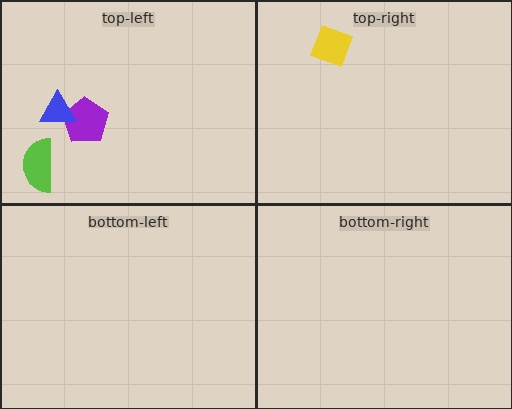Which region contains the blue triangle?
The top-left region.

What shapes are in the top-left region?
The purple pentagon, the lime semicircle, the blue triangle.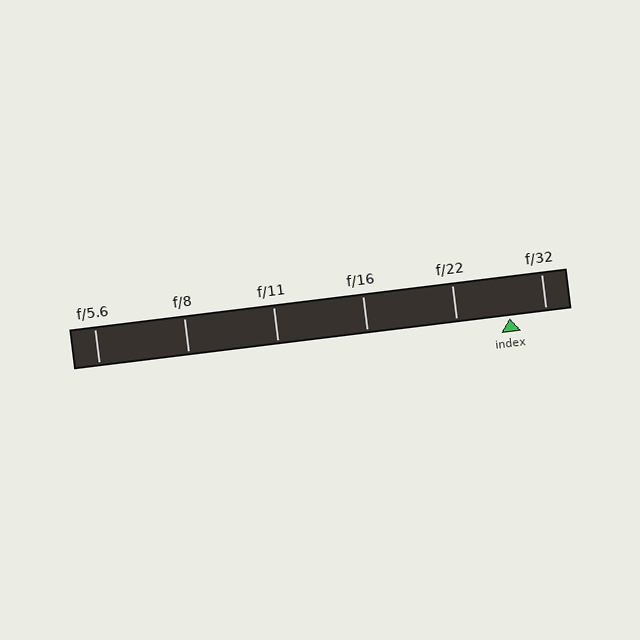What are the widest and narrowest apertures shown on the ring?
The widest aperture shown is f/5.6 and the narrowest is f/32.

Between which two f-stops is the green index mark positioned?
The index mark is between f/22 and f/32.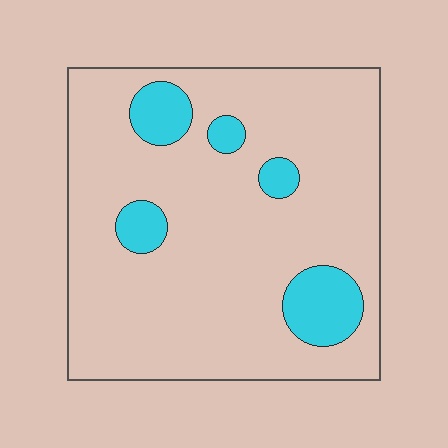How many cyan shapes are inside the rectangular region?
5.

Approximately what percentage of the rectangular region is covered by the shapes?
Approximately 15%.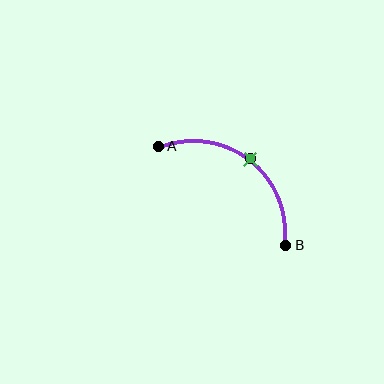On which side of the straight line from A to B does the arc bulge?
The arc bulges above and to the right of the straight line connecting A and B.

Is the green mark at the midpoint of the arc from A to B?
Yes. The green mark lies on the arc at equal arc-length from both A and B — it is the arc midpoint.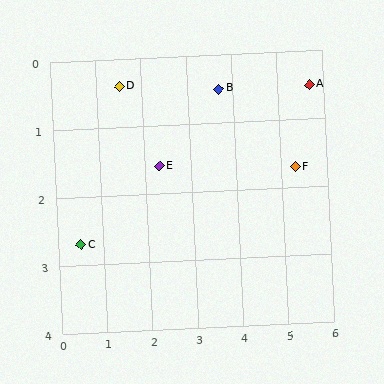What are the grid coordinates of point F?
Point F is at approximately (5.3, 1.7).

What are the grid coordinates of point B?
Point B is at approximately (3.7, 0.5).